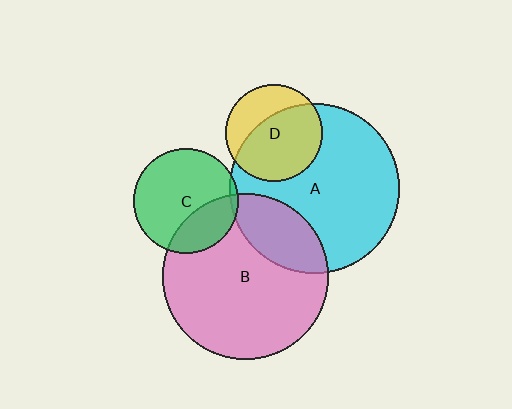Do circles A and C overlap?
Yes.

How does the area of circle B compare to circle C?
Approximately 2.5 times.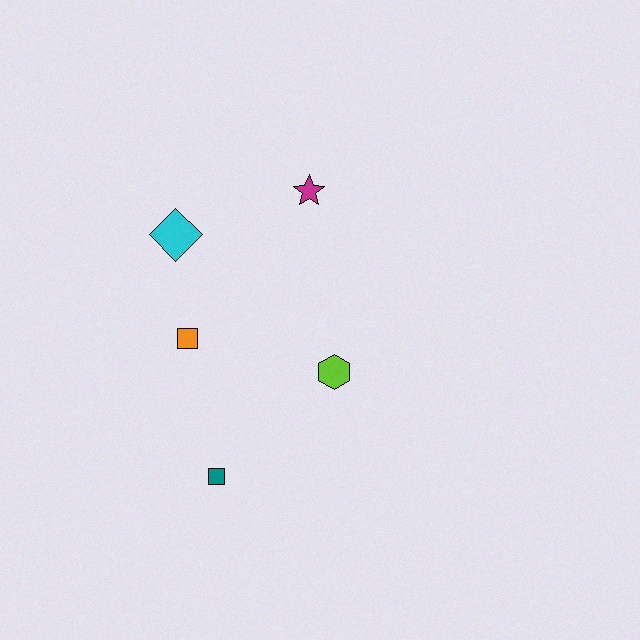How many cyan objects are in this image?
There is 1 cyan object.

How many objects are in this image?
There are 5 objects.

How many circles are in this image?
There are no circles.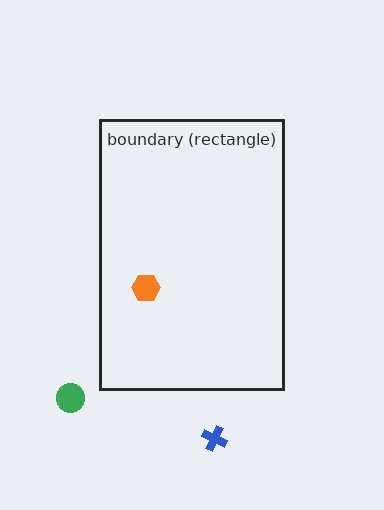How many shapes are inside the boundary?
1 inside, 2 outside.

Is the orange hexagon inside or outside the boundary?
Inside.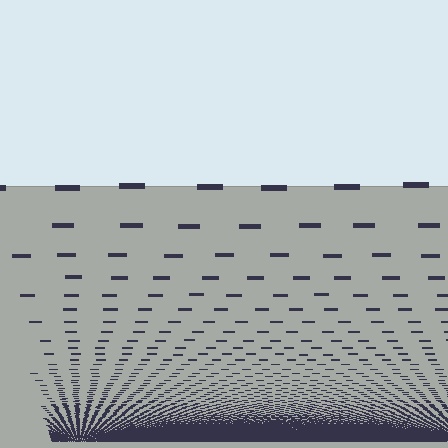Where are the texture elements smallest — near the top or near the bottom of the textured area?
Near the bottom.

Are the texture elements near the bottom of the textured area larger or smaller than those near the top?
Smaller. The gradient is inverted — elements near the bottom are smaller and denser.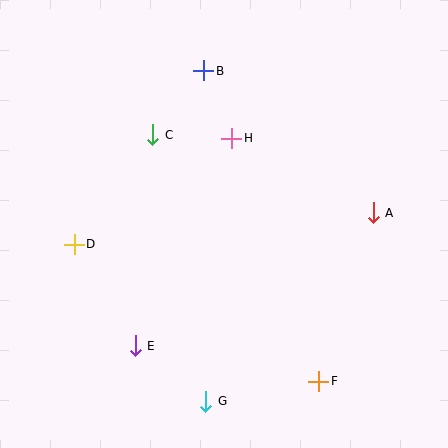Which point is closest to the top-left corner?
Point C is closest to the top-left corner.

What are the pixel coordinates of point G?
Point G is at (206, 401).